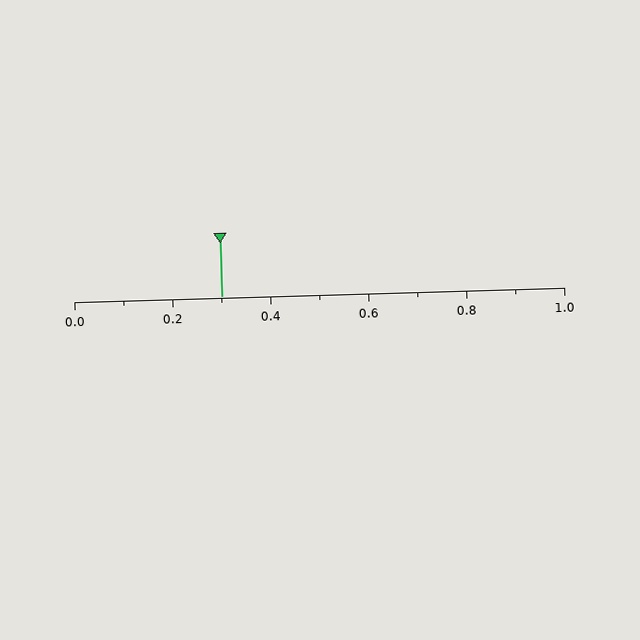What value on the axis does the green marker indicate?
The marker indicates approximately 0.3.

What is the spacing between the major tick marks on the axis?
The major ticks are spaced 0.2 apart.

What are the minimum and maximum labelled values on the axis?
The axis runs from 0.0 to 1.0.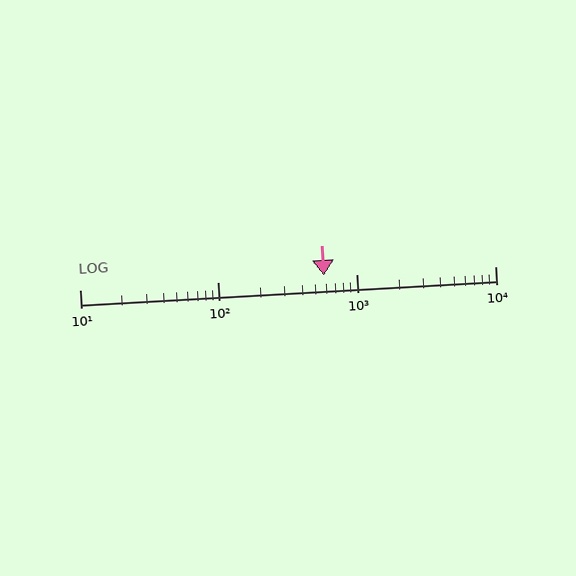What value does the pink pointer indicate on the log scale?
The pointer indicates approximately 580.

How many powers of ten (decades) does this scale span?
The scale spans 3 decades, from 10 to 10000.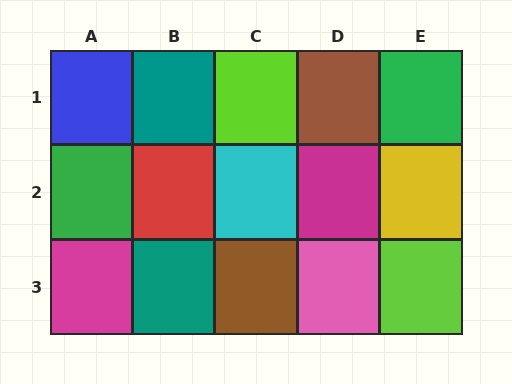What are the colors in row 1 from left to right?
Blue, teal, lime, brown, green.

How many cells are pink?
1 cell is pink.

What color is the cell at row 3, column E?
Lime.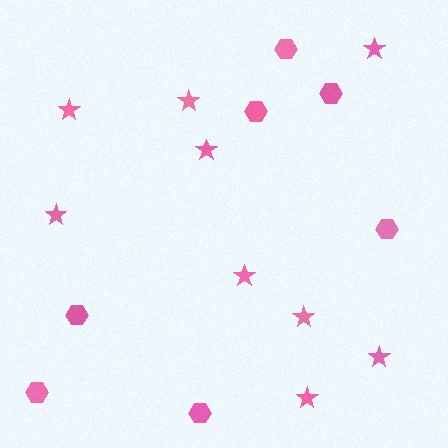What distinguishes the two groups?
There are 2 groups: one group of hexagons (7) and one group of stars (9).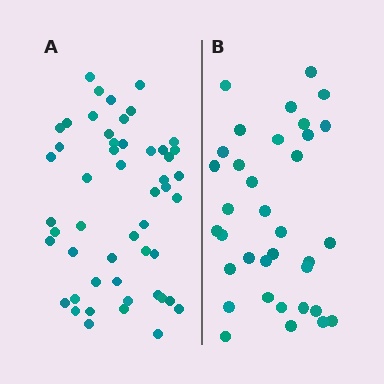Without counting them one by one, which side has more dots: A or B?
Region A (the left region) has more dots.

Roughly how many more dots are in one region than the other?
Region A has approximately 15 more dots than region B.